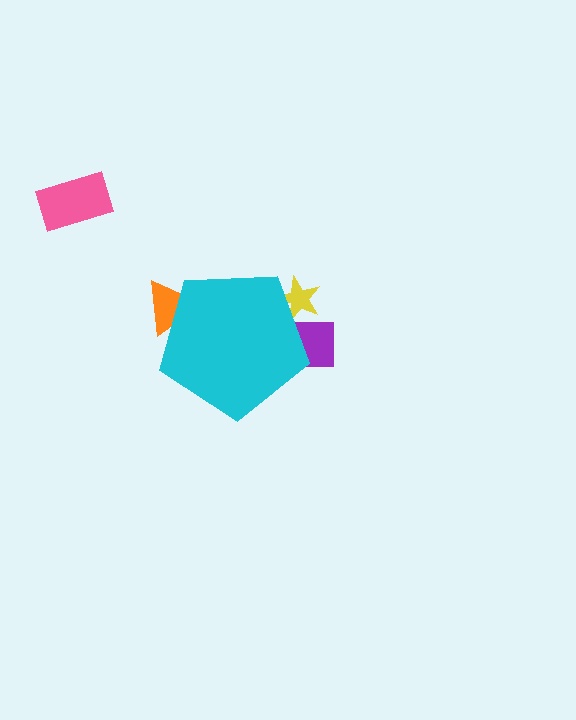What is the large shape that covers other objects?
A cyan pentagon.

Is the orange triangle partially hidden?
Yes, the orange triangle is partially hidden behind the cyan pentagon.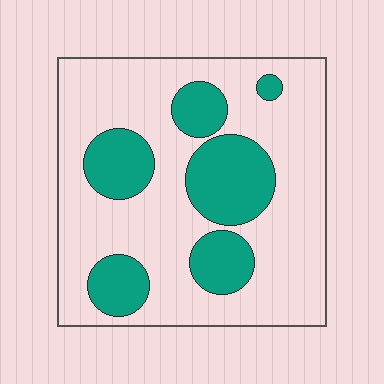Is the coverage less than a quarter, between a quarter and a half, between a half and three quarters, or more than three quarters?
Between a quarter and a half.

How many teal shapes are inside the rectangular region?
6.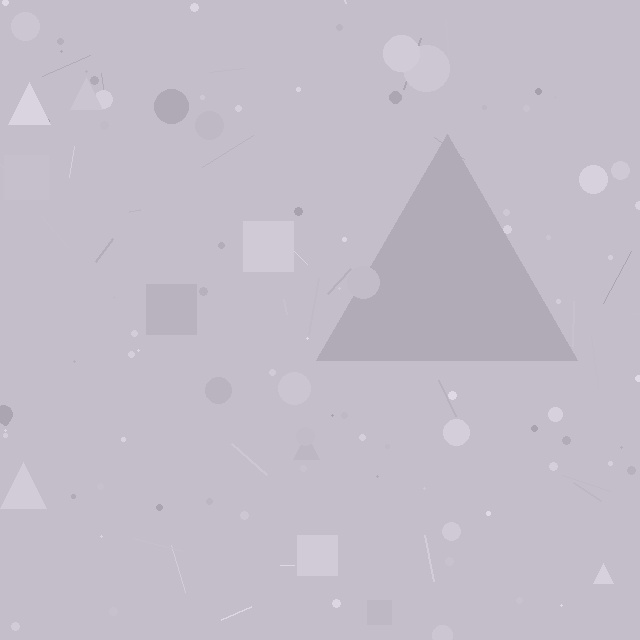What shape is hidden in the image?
A triangle is hidden in the image.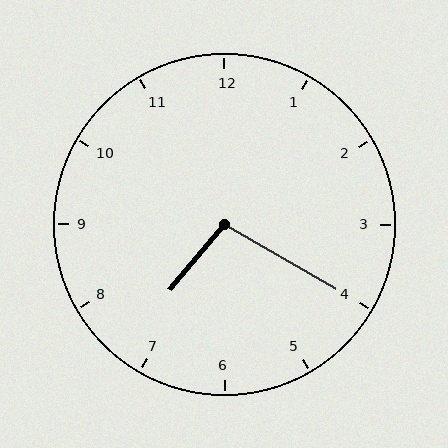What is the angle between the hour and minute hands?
Approximately 100 degrees.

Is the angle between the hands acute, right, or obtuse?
It is obtuse.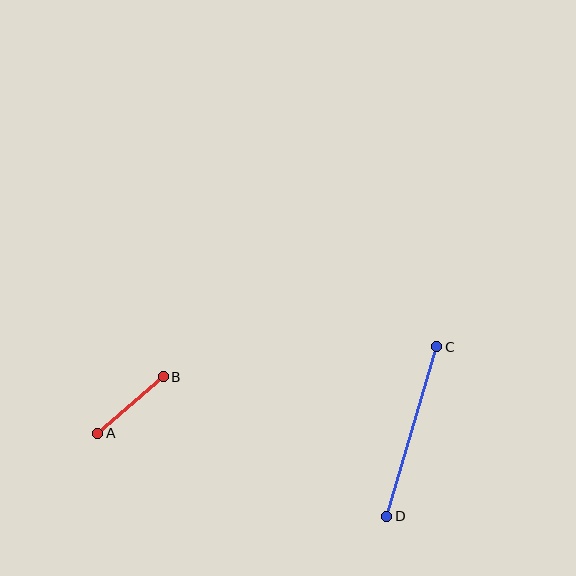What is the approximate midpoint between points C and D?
The midpoint is at approximately (412, 432) pixels.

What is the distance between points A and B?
The distance is approximately 87 pixels.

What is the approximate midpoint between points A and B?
The midpoint is at approximately (131, 405) pixels.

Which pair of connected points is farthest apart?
Points C and D are farthest apart.